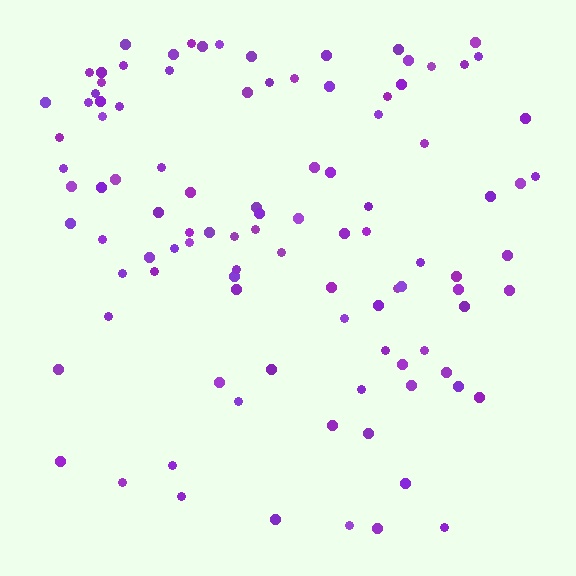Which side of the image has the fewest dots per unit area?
The bottom.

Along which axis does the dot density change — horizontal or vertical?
Vertical.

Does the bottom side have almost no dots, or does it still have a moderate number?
Still a moderate number, just noticeably fewer than the top.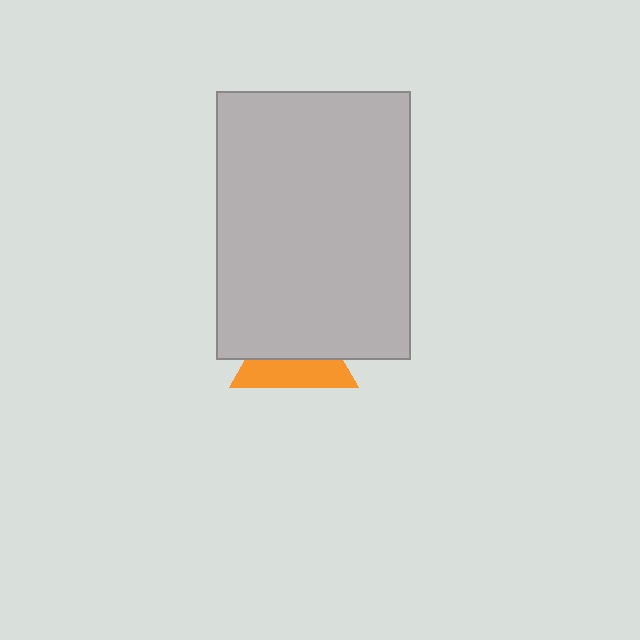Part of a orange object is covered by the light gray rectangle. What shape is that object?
It is a triangle.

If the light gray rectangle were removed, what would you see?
You would see the complete orange triangle.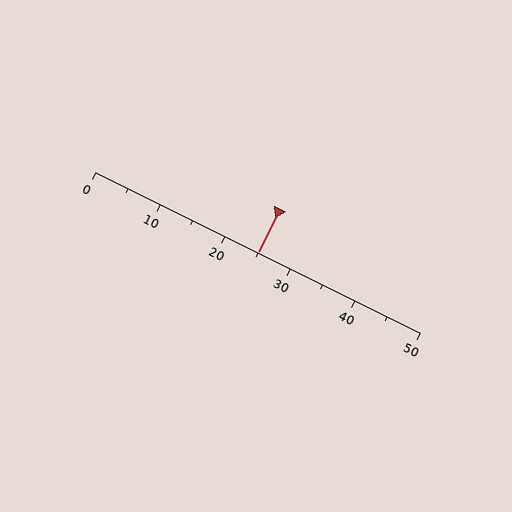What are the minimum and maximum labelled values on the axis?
The axis runs from 0 to 50.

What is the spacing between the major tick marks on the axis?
The major ticks are spaced 10 apart.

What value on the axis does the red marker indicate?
The marker indicates approximately 25.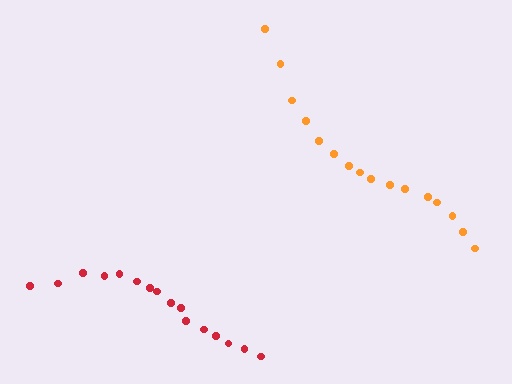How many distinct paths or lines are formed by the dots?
There are 2 distinct paths.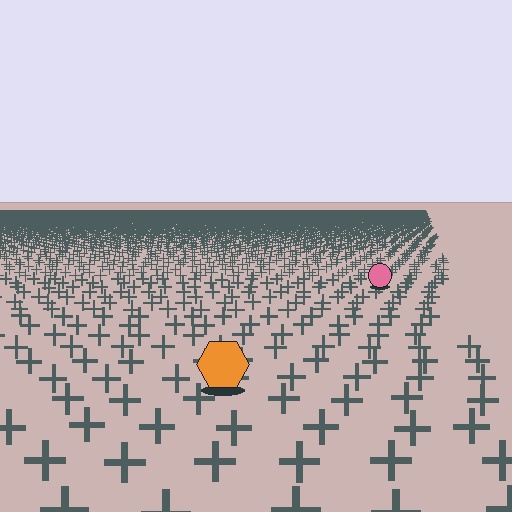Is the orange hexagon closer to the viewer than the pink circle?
Yes. The orange hexagon is closer — you can tell from the texture gradient: the ground texture is coarser near it.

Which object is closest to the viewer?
The orange hexagon is closest. The texture marks near it are larger and more spread out.